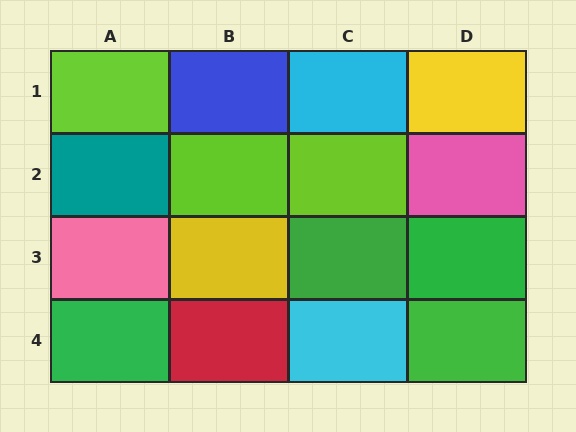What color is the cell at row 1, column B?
Blue.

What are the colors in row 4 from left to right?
Green, red, cyan, green.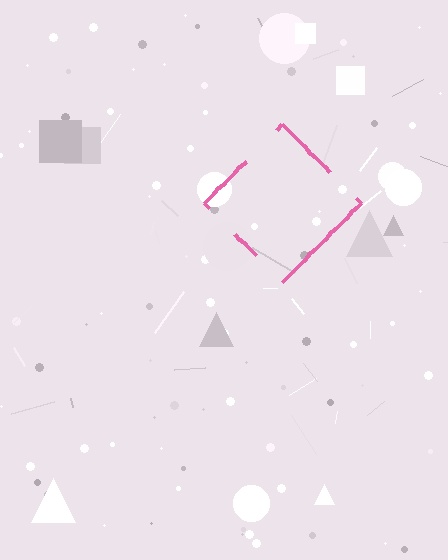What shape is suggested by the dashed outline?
The dashed outline suggests a diamond.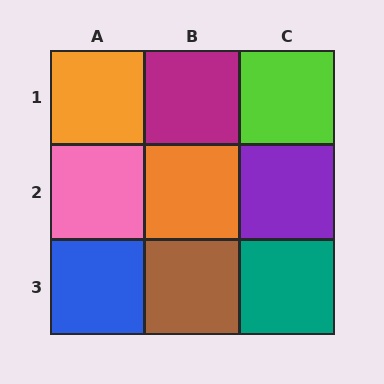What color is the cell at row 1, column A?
Orange.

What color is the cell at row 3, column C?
Teal.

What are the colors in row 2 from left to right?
Pink, orange, purple.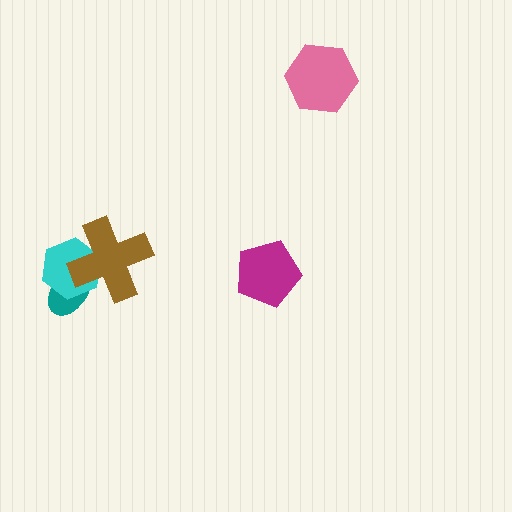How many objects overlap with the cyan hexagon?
2 objects overlap with the cyan hexagon.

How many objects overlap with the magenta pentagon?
0 objects overlap with the magenta pentagon.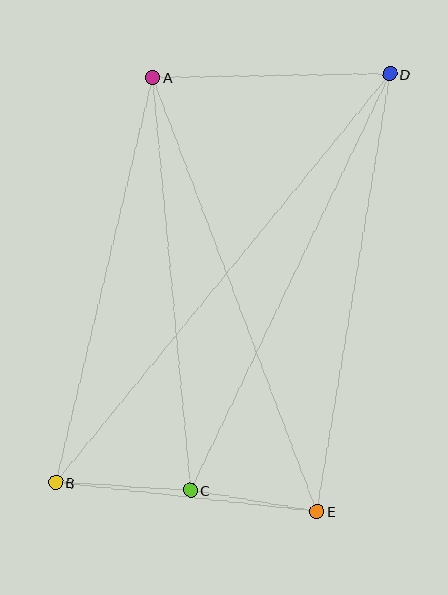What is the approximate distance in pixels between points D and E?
The distance between D and E is approximately 444 pixels.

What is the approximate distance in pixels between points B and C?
The distance between B and C is approximately 135 pixels.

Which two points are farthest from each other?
Points B and D are farthest from each other.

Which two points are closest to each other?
Points C and E are closest to each other.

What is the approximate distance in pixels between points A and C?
The distance between A and C is approximately 415 pixels.